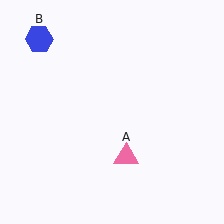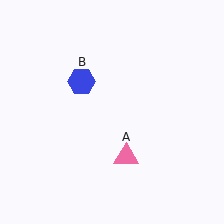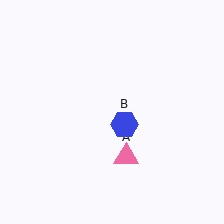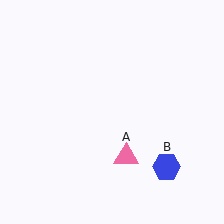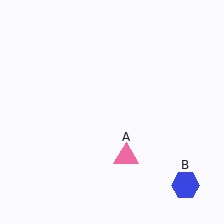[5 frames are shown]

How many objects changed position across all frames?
1 object changed position: blue hexagon (object B).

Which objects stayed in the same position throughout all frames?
Pink triangle (object A) remained stationary.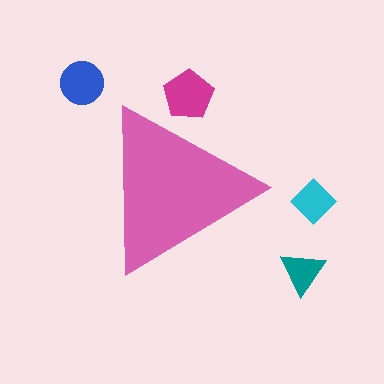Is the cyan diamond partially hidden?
No, the cyan diamond is fully visible.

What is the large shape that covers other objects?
A pink triangle.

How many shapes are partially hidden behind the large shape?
1 shape is partially hidden.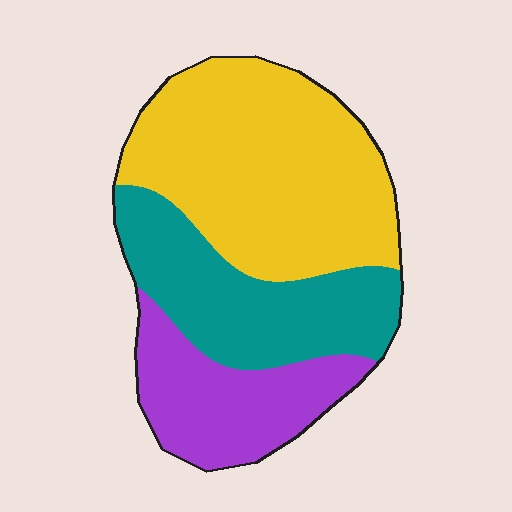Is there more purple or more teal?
Teal.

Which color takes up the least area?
Purple, at roughly 25%.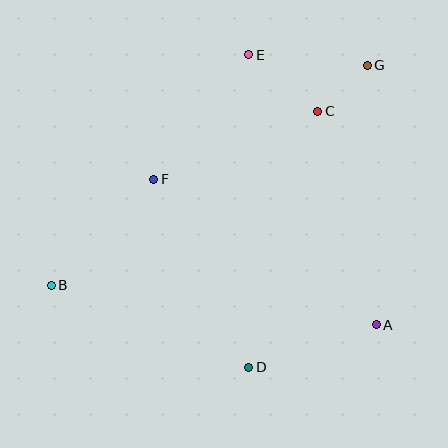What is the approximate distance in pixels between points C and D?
The distance between C and D is approximately 265 pixels.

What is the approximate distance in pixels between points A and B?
The distance between A and B is approximately 327 pixels.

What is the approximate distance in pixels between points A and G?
The distance between A and G is approximately 260 pixels.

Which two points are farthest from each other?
Points B and G are farthest from each other.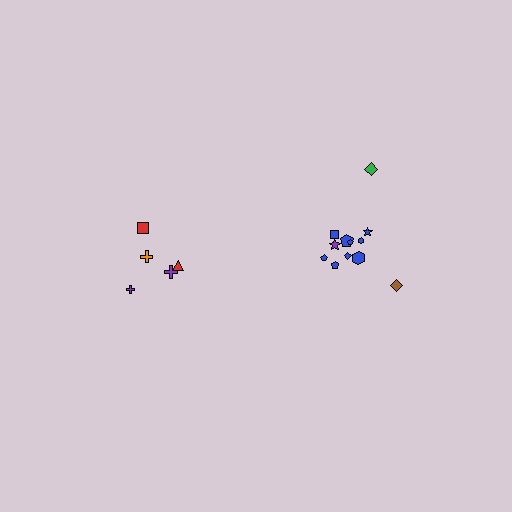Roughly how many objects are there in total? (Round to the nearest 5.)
Roughly 15 objects in total.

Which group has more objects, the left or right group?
The right group.